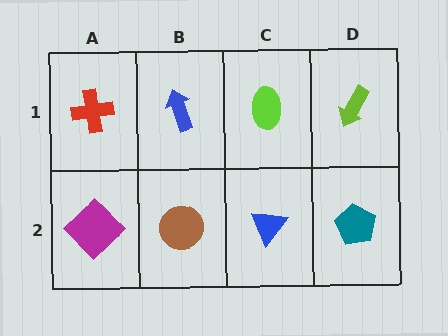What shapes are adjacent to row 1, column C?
A blue triangle (row 2, column C), a blue arrow (row 1, column B), a lime arrow (row 1, column D).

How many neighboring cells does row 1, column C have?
3.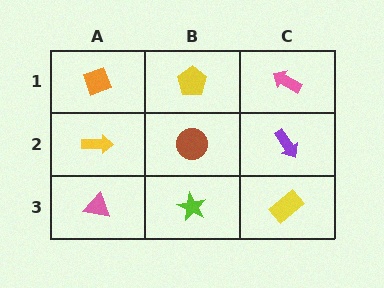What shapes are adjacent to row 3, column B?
A brown circle (row 2, column B), a pink triangle (row 3, column A), a yellow rectangle (row 3, column C).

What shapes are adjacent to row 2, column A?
An orange diamond (row 1, column A), a pink triangle (row 3, column A), a brown circle (row 2, column B).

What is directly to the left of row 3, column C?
A lime star.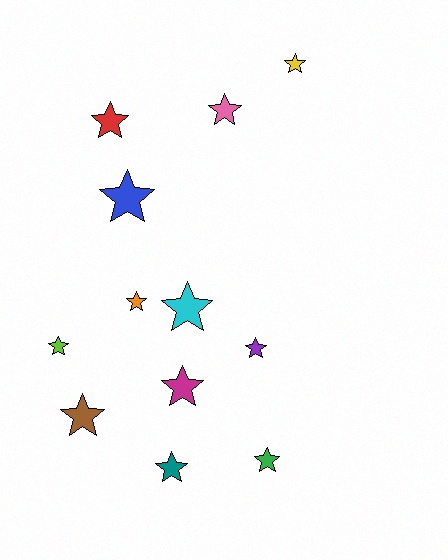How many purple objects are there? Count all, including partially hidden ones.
There is 1 purple object.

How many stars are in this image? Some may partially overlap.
There are 12 stars.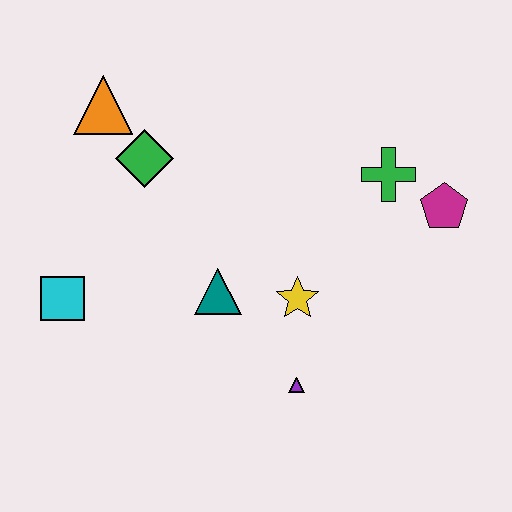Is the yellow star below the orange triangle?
Yes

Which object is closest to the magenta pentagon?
The green cross is closest to the magenta pentagon.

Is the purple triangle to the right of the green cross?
No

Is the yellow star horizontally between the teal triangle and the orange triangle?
No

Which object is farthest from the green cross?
The cyan square is farthest from the green cross.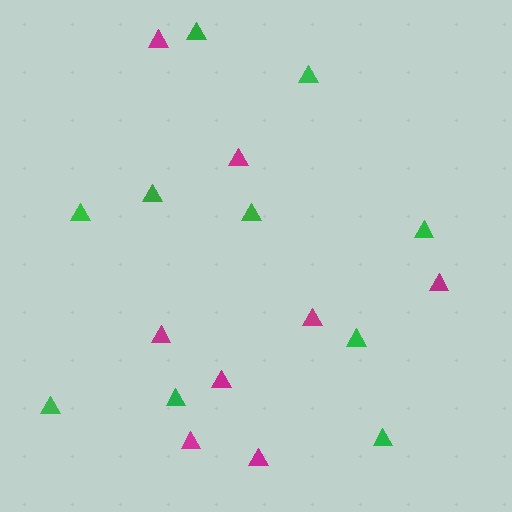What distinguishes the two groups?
There are 2 groups: one group of green triangles (10) and one group of magenta triangles (8).